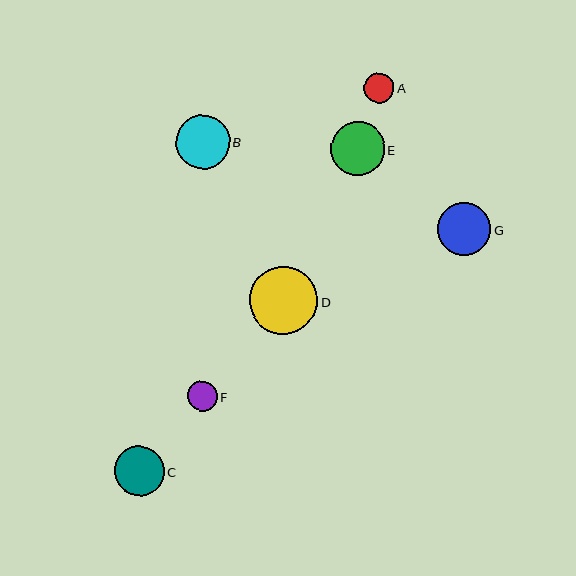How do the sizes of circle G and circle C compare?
Circle G and circle C are approximately the same size.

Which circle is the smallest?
Circle F is the smallest with a size of approximately 30 pixels.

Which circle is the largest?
Circle D is the largest with a size of approximately 68 pixels.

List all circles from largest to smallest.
From largest to smallest: D, E, B, G, C, A, F.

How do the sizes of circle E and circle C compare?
Circle E and circle C are approximately the same size.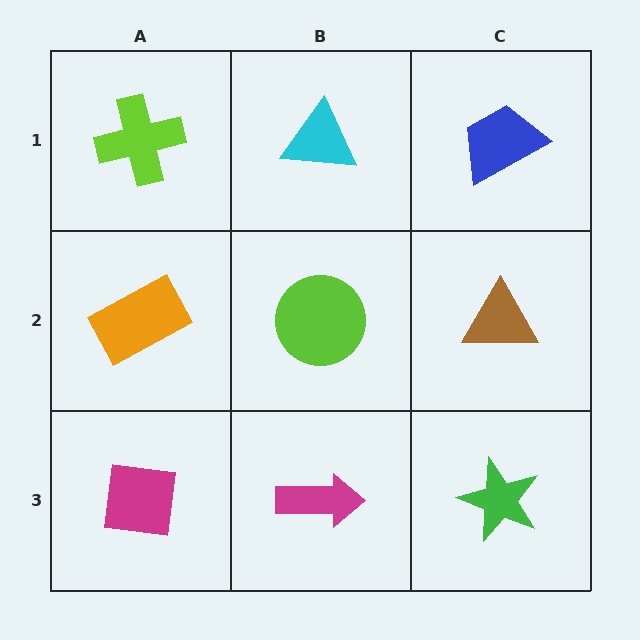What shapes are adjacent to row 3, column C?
A brown triangle (row 2, column C), a magenta arrow (row 3, column B).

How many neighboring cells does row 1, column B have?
3.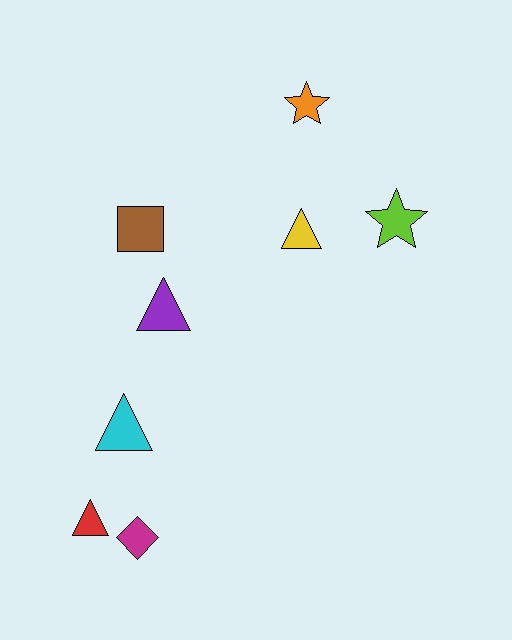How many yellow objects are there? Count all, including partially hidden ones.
There is 1 yellow object.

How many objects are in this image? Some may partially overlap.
There are 8 objects.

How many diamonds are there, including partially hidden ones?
There is 1 diamond.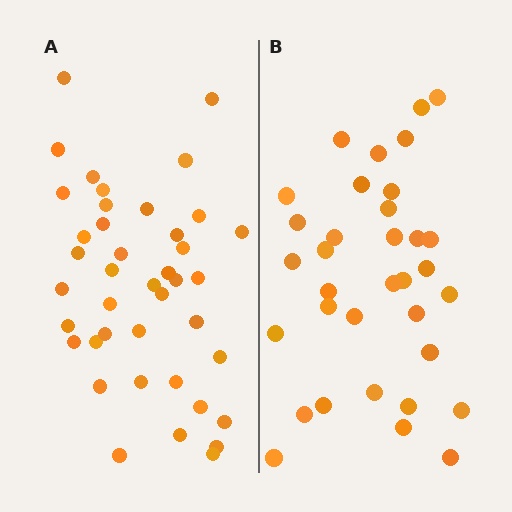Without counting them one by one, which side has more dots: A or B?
Region A (the left region) has more dots.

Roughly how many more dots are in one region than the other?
Region A has roughly 8 or so more dots than region B.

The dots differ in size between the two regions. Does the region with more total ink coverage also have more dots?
No. Region B has more total ink coverage because its dots are larger, but region A actually contains more individual dots. Total area can be misleading — the number of items is what matters here.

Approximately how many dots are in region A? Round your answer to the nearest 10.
About 40 dots. (The exact count is 41, which rounds to 40.)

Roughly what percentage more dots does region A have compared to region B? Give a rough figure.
About 20% more.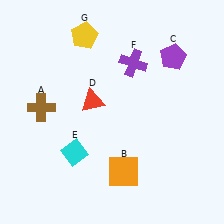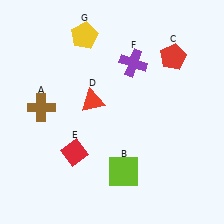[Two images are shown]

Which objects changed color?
B changed from orange to lime. C changed from purple to red. E changed from cyan to red.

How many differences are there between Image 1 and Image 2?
There are 3 differences between the two images.